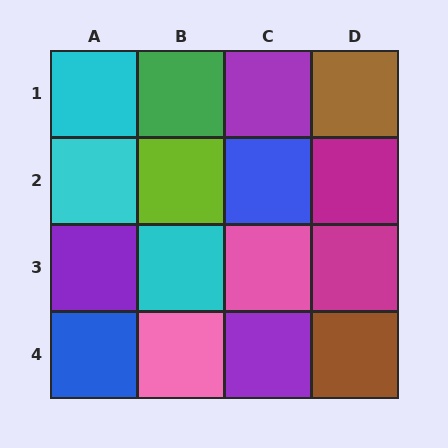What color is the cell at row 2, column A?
Cyan.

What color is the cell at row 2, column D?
Magenta.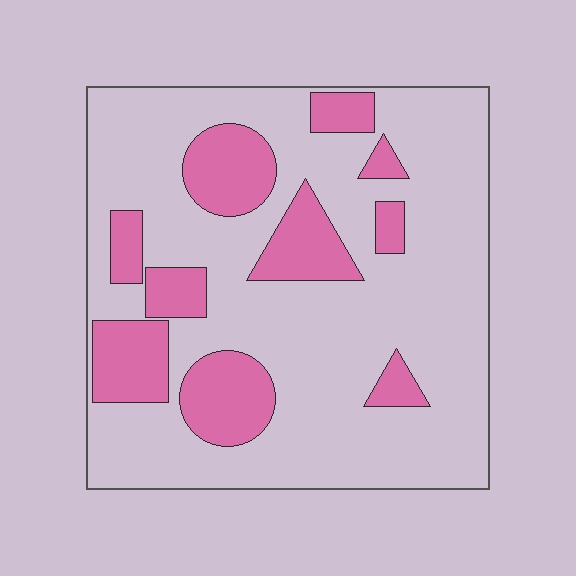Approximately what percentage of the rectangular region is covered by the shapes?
Approximately 25%.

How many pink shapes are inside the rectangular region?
10.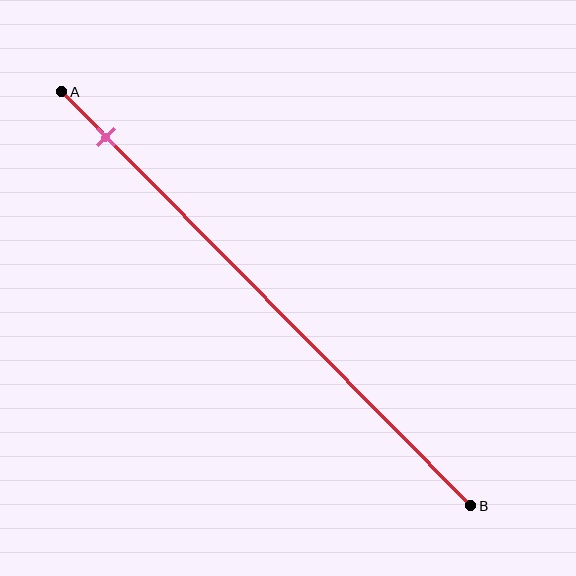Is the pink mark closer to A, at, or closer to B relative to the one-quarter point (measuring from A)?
The pink mark is closer to point A than the one-quarter point of segment AB.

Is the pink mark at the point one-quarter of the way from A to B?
No, the mark is at about 10% from A, not at the 25% one-quarter point.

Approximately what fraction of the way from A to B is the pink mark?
The pink mark is approximately 10% of the way from A to B.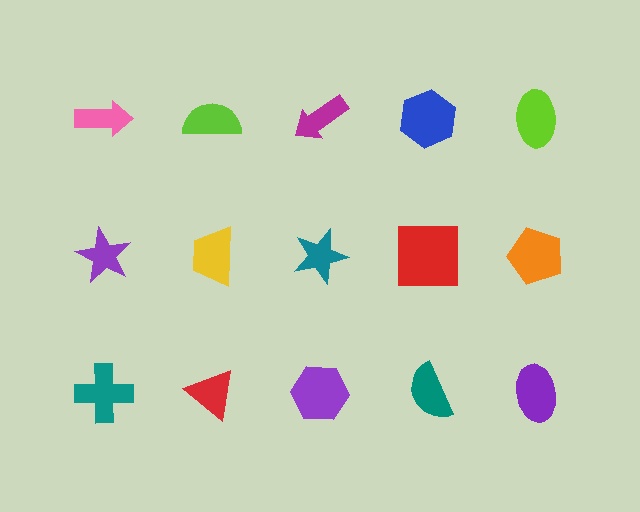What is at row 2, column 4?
A red square.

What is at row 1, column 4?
A blue hexagon.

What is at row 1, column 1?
A pink arrow.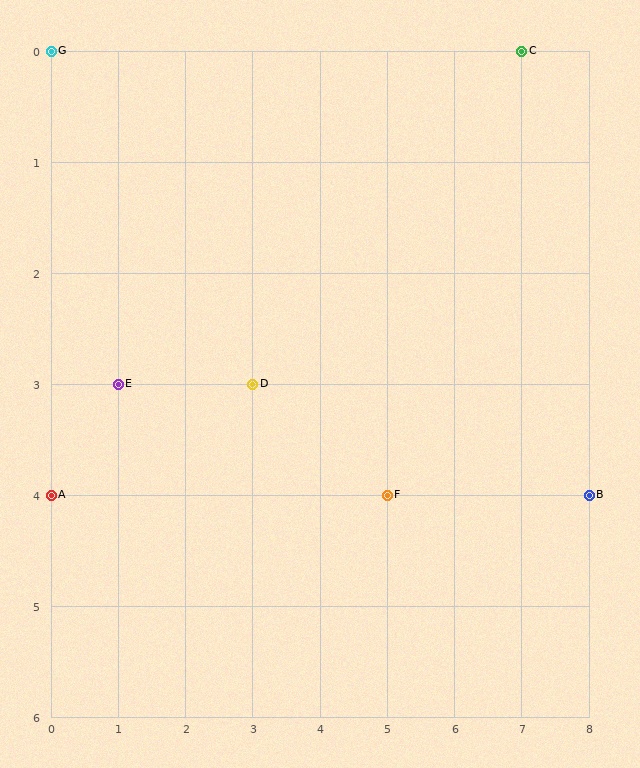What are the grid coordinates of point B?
Point B is at grid coordinates (8, 4).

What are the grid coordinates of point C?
Point C is at grid coordinates (7, 0).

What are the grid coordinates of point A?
Point A is at grid coordinates (0, 4).